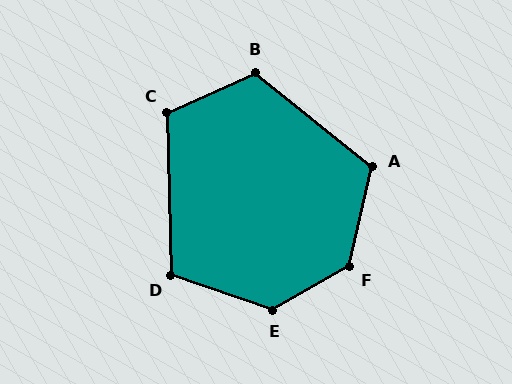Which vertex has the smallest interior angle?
D, at approximately 110 degrees.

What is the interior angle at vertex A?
Approximately 116 degrees (obtuse).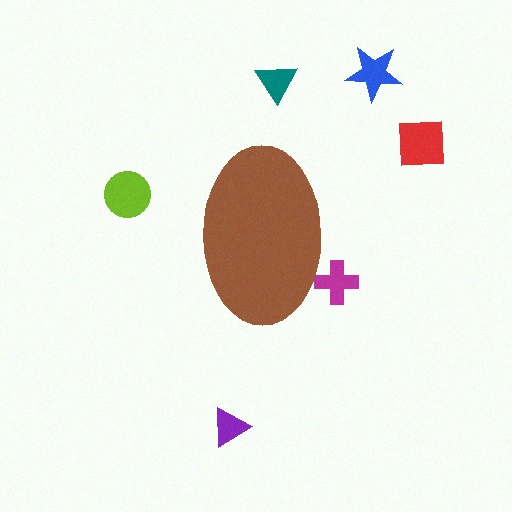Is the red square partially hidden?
No, the red square is fully visible.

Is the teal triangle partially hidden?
No, the teal triangle is fully visible.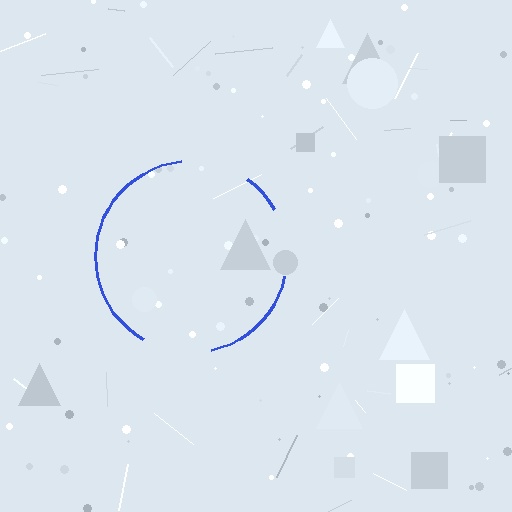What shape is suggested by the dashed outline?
The dashed outline suggests a circle.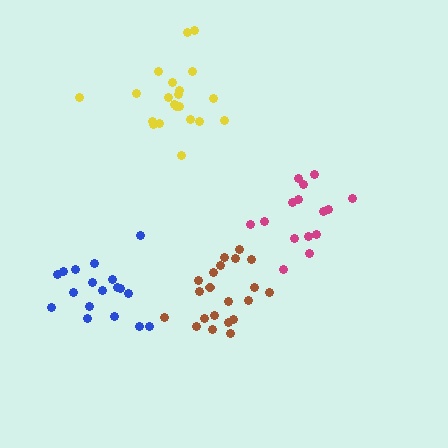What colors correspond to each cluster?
The clusters are colored: blue, yellow, magenta, brown.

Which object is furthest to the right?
The magenta cluster is rightmost.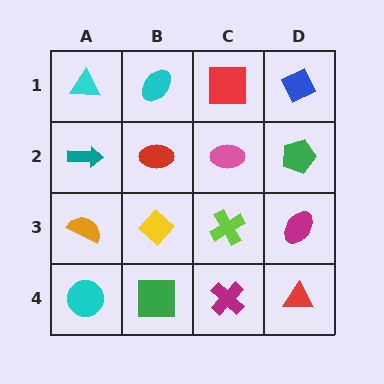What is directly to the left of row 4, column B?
A cyan circle.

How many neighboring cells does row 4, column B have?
3.